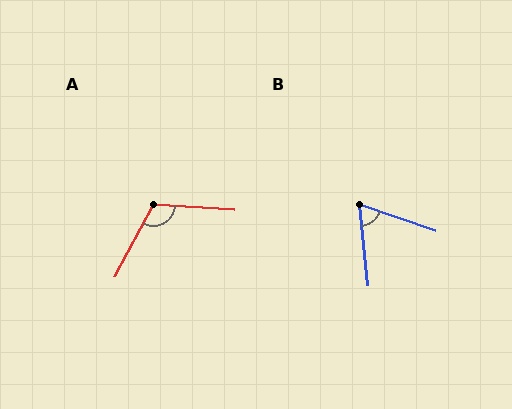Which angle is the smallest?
B, at approximately 66 degrees.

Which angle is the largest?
A, at approximately 115 degrees.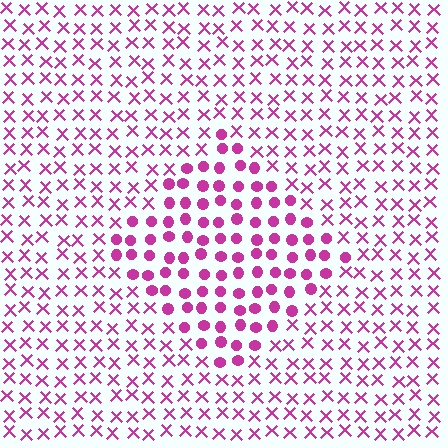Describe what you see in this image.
The image is filled with small magenta elements arranged in a uniform grid. A diamond-shaped region contains circles, while the surrounding area contains X marks. The boundary is defined purely by the change in element shape.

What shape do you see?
I see a diamond.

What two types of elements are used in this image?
The image uses circles inside the diamond region and X marks outside it.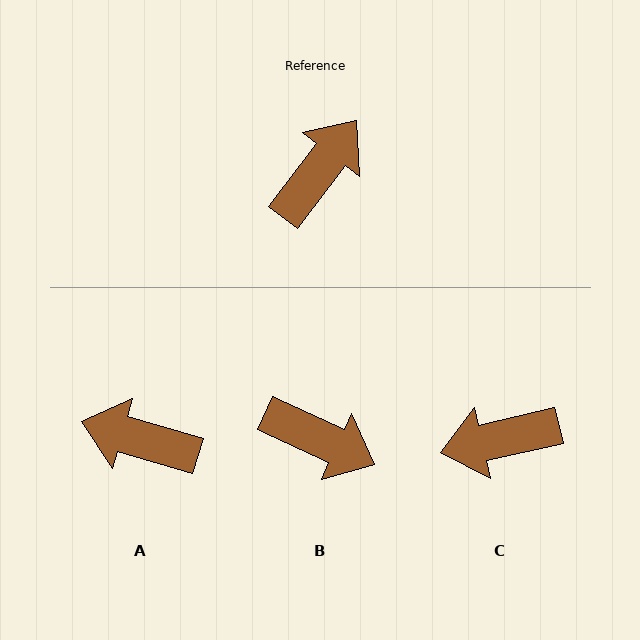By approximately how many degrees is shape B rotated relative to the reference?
Approximately 78 degrees clockwise.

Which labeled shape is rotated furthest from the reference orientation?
C, about 140 degrees away.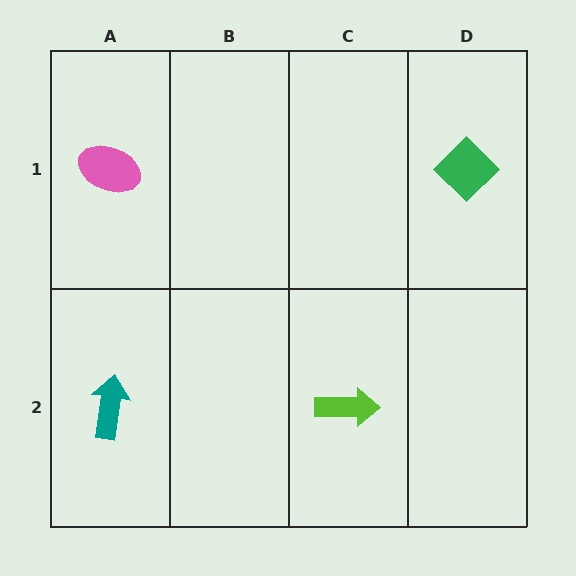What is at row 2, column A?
A teal arrow.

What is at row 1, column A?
A pink ellipse.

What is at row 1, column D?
A green diamond.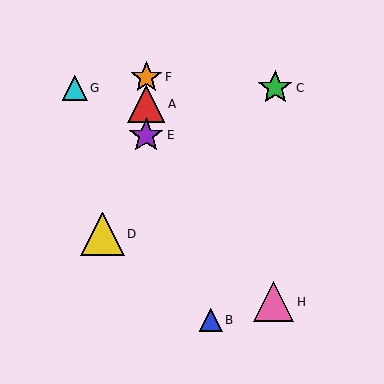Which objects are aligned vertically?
Objects A, E, F are aligned vertically.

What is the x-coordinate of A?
Object A is at x≈146.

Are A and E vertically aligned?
Yes, both are at x≈146.